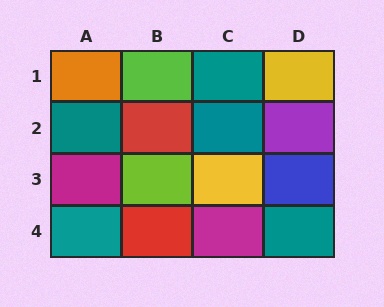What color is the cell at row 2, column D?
Purple.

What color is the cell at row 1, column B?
Lime.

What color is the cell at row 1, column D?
Yellow.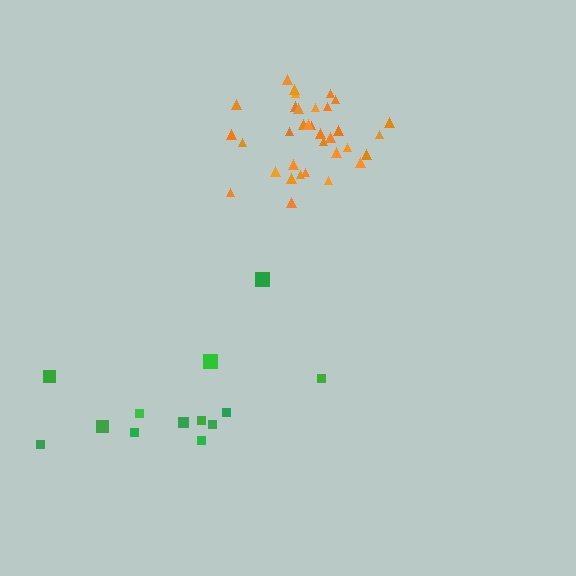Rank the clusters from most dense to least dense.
orange, green.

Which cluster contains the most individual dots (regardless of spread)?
Orange (34).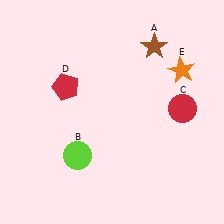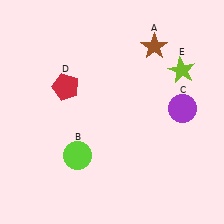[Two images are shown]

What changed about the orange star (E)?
In Image 1, E is orange. In Image 2, it changed to lime.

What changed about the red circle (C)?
In Image 1, C is red. In Image 2, it changed to purple.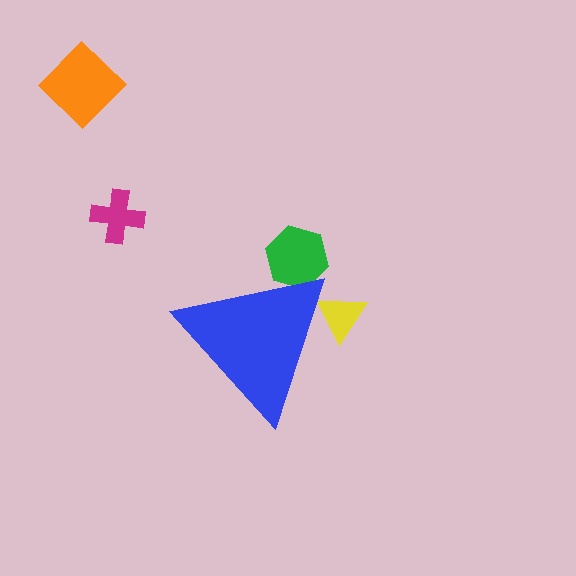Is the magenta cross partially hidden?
No, the magenta cross is fully visible.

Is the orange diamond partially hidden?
No, the orange diamond is fully visible.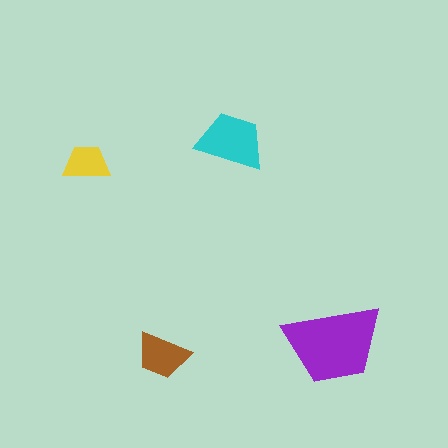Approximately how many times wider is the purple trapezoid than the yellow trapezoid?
About 2 times wider.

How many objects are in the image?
There are 4 objects in the image.